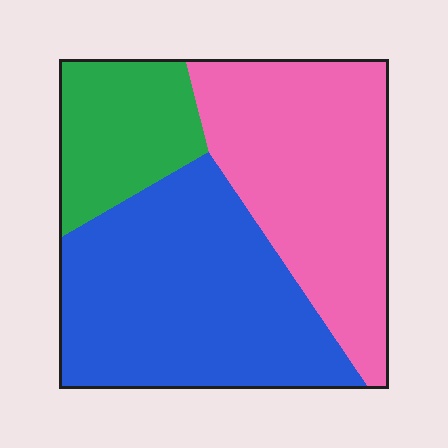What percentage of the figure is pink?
Pink covers 38% of the figure.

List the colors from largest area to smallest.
From largest to smallest: blue, pink, green.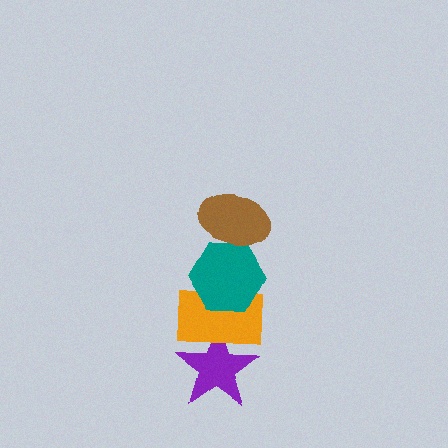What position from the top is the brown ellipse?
The brown ellipse is 1st from the top.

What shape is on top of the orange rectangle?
The teal hexagon is on top of the orange rectangle.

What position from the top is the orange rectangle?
The orange rectangle is 3rd from the top.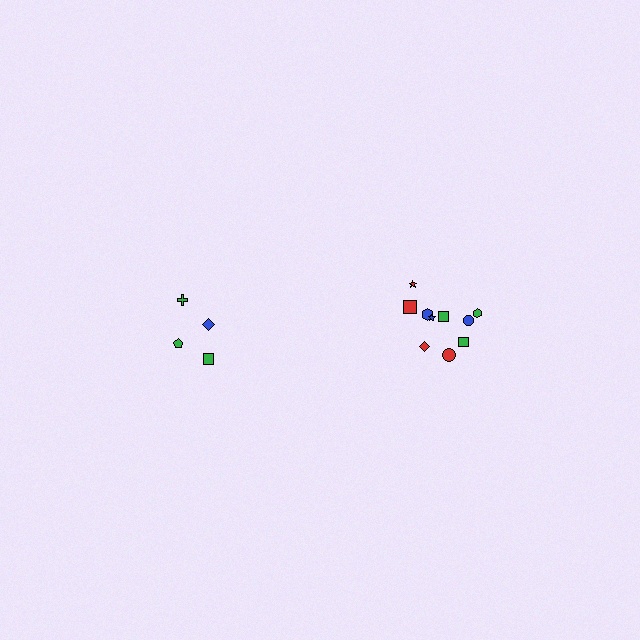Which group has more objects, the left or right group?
The right group.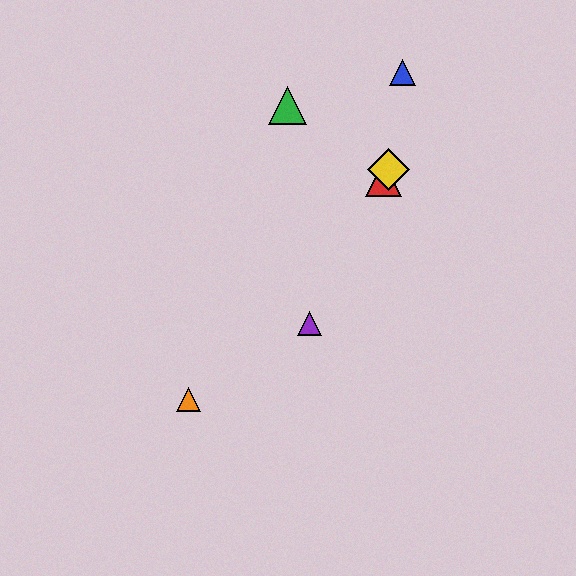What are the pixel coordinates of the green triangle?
The green triangle is at (288, 105).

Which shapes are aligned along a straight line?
The red triangle, the yellow diamond, the purple triangle are aligned along a straight line.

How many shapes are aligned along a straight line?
3 shapes (the red triangle, the yellow diamond, the purple triangle) are aligned along a straight line.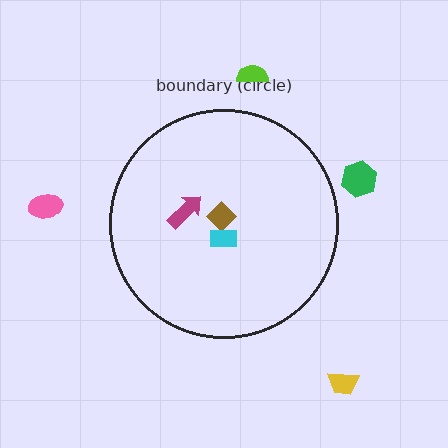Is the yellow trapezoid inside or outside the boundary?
Outside.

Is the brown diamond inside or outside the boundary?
Inside.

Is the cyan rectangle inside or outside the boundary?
Inside.